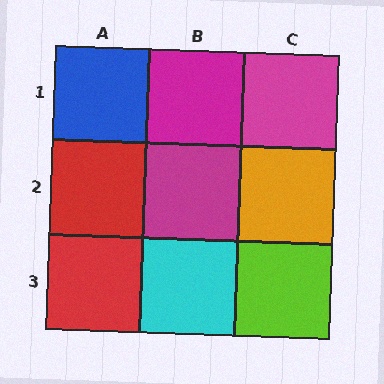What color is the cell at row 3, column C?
Lime.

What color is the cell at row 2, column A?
Red.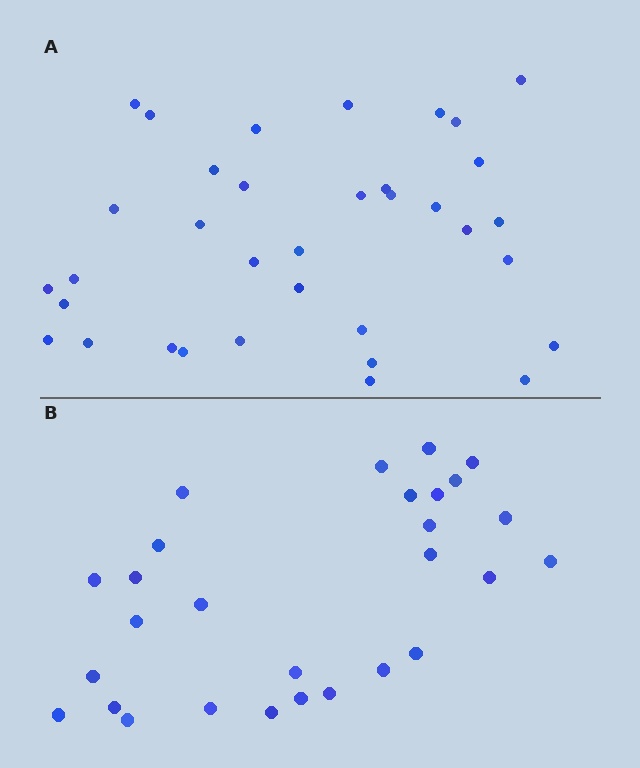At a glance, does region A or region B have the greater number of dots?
Region A (the top region) has more dots.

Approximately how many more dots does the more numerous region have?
Region A has roughly 8 or so more dots than region B.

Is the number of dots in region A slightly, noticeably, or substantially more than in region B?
Region A has noticeably more, but not dramatically so. The ratio is roughly 1.2 to 1.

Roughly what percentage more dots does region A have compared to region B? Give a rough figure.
About 25% more.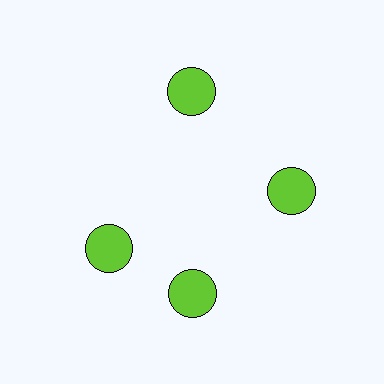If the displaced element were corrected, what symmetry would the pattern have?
It would have 4-fold rotational symmetry — the pattern would map onto itself every 90 degrees.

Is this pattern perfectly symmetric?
No. The 4 lime circles are arranged in a ring, but one element near the 9 o'clock position is rotated out of alignment along the ring, breaking the 4-fold rotational symmetry.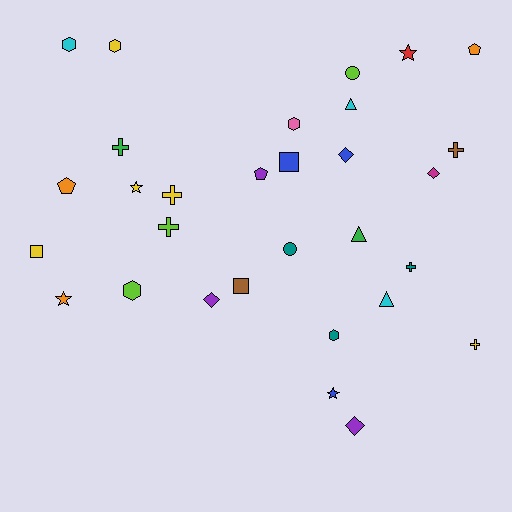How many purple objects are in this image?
There are 3 purple objects.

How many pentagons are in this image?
There are 3 pentagons.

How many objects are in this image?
There are 30 objects.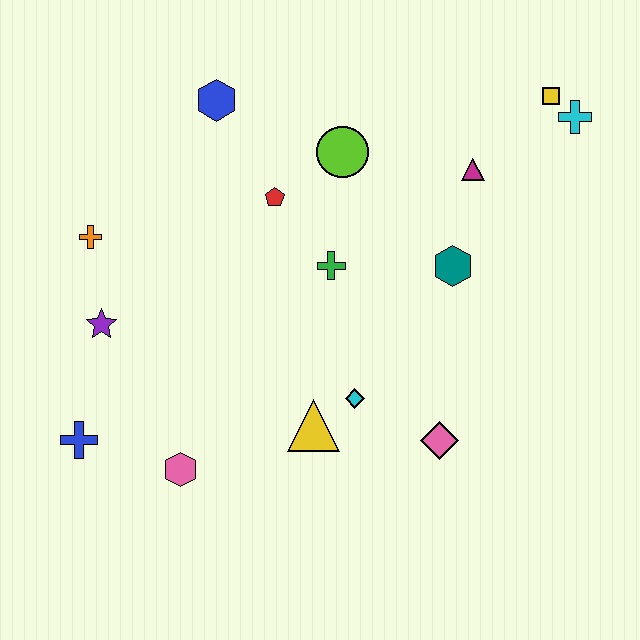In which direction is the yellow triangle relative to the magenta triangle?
The yellow triangle is below the magenta triangle.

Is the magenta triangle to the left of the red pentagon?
No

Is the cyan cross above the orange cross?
Yes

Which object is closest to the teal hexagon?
The magenta triangle is closest to the teal hexagon.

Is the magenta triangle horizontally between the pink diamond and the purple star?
No